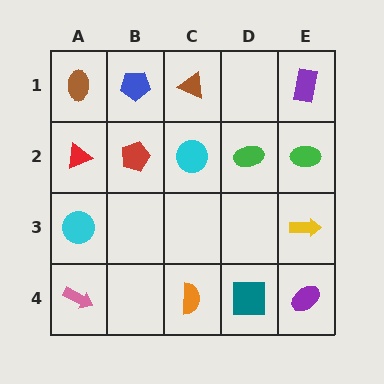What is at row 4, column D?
A teal square.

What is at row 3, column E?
A yellow arrow.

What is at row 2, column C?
A cyan circle.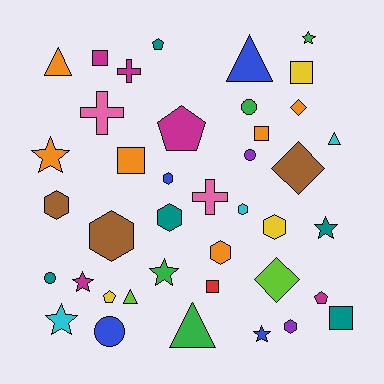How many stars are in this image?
There are 7 stars.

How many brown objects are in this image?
There are 3 brown objects.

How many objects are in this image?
There are 40 objects.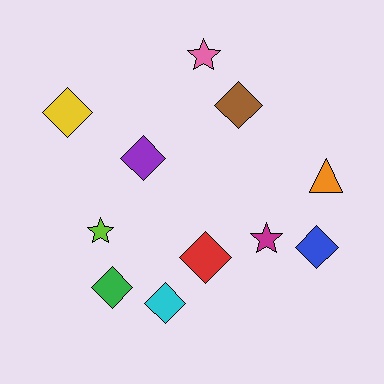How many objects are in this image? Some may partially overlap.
There are 11 objects.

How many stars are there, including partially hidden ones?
There are 3 stars.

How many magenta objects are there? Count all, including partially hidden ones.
There is 1 magenta object.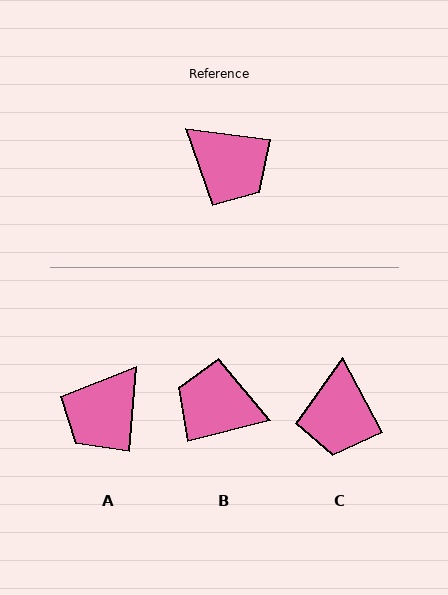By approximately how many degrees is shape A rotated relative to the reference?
Approximately 88 degrees clockwise.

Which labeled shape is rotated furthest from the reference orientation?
B, about 159 degrees away.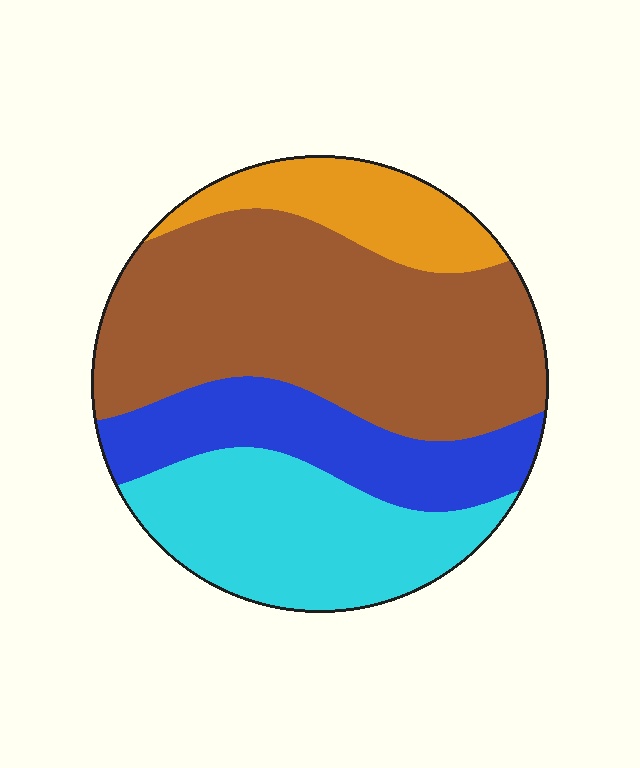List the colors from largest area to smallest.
From largest to smallest: brown, cyan, blue, orange.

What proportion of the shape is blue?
Blue takes up less than a quarter of the shape.